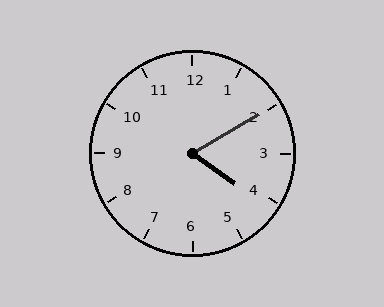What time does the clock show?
4:10.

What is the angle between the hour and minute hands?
Approximately 65 degrees.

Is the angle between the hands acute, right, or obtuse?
It is acute.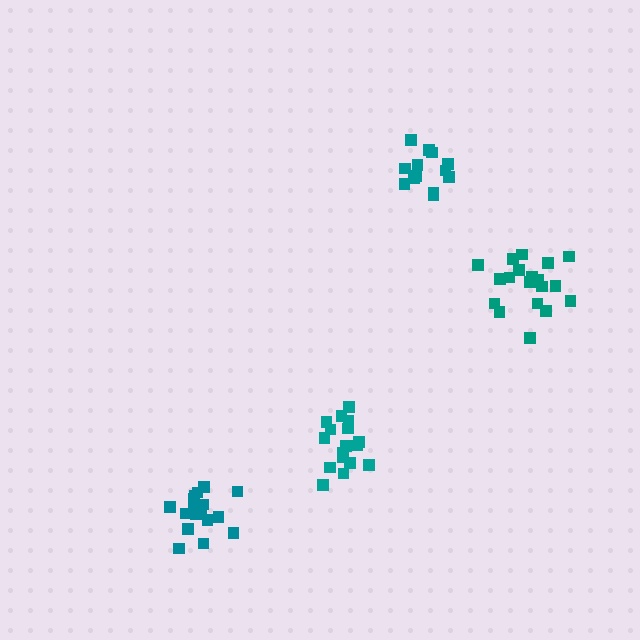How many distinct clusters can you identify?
There are 4 distinct clusters.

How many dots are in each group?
Group 1: 13 dots, Group 2: 17 dots, Group 3: 19 dots, Group 4: 17 dots (66 total).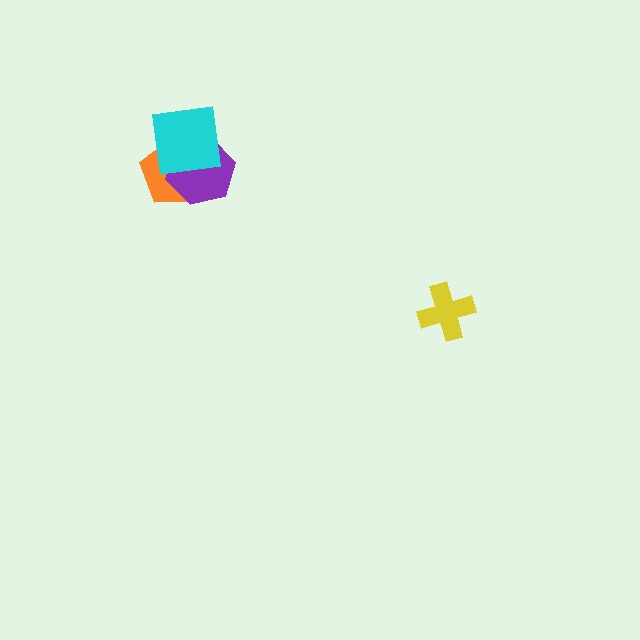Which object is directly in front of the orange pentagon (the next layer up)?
The purple hexagon is directly in front of the orange pentagon.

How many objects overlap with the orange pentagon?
2 objects overlap with the orange pentagon.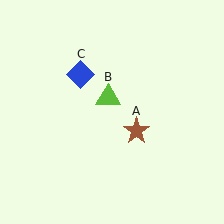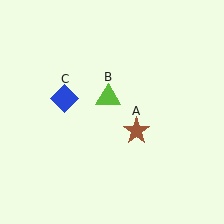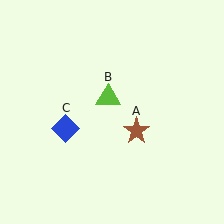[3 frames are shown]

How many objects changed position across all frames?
1 object changed position: blue diamond (object C).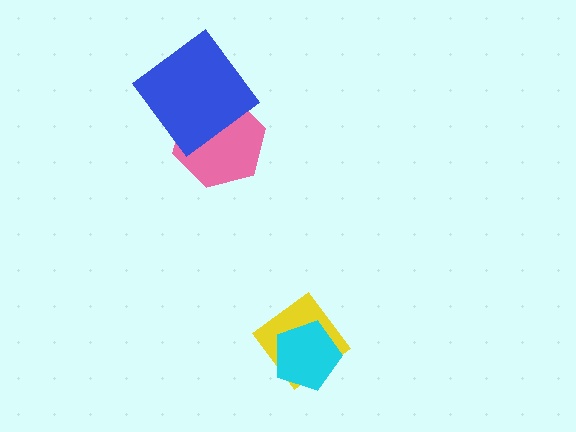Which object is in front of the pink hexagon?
The blue diamond is in front of the pink hexagon.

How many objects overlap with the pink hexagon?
1 object overlaps with the pink hexagon.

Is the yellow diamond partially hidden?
Yes, it is partially covered by another shape.